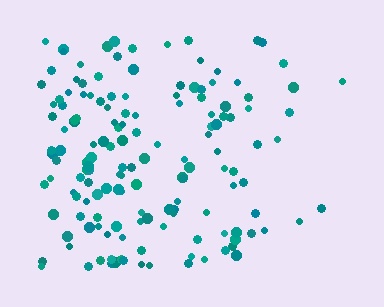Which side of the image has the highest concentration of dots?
The left.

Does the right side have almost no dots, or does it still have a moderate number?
Still a moderate number, just noticeably fewer than the left.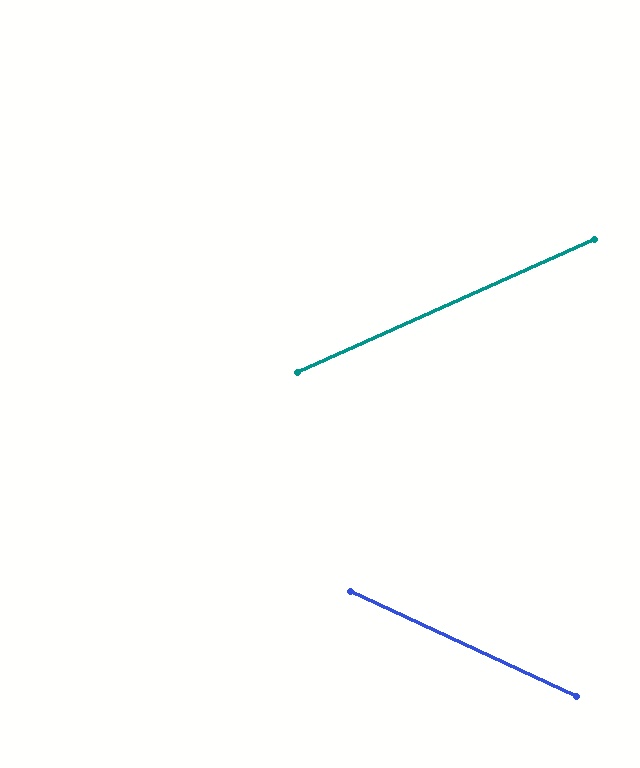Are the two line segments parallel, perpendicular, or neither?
Neither parallel nor perpendicular — they differ by about 49°.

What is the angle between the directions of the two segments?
Approximately 49 degrees.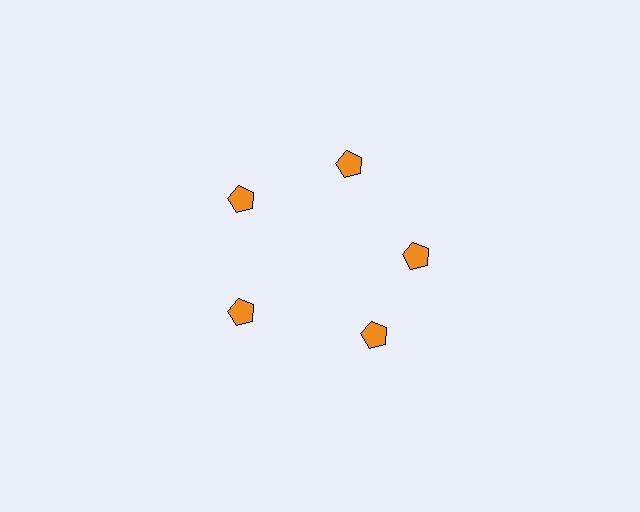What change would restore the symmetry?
The symmetry would be restored by rotating it back into even spacing with its neighbors so that all 5 pentagons sit at equal angles and equal distance from the center.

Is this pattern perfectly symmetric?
No. The 5 orange pentagons are arranged in a ring, but one element near the 5 o'clock position is rotated out of alignment along the ring, breaking the 5-fold rotational symmetry.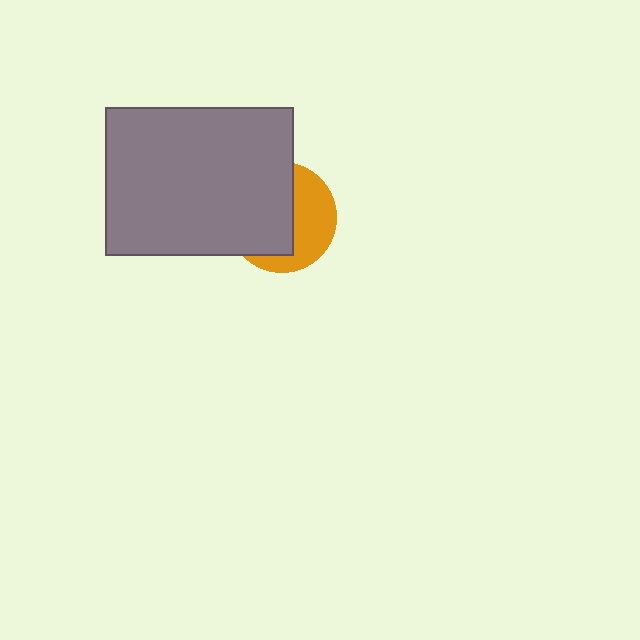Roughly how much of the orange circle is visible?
A small part of it is visible (roughly 44%).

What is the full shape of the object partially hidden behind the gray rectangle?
The partially hidden object is an orange circle.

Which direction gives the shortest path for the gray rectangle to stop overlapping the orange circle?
Moving left gives the shortest separation.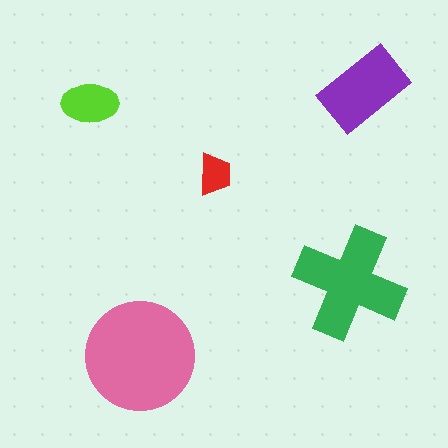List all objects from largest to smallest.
The pink circle, the green cross, the purple rectangle, the lime ellipse, the red trapezoid.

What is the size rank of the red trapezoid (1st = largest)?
5th.